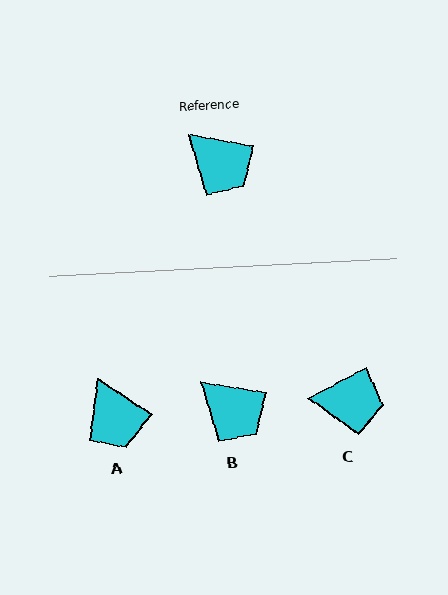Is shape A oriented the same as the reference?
No, it is off by about 24 degrees.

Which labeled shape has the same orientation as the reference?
B.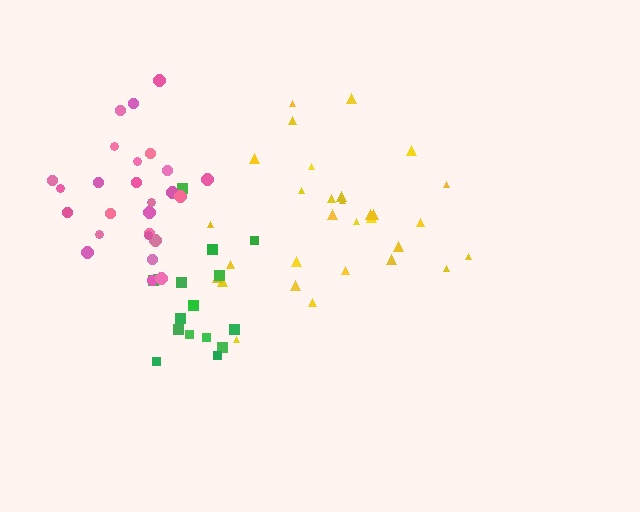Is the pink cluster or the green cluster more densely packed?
Pink.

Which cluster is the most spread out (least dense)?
Green.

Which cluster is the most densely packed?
Pink.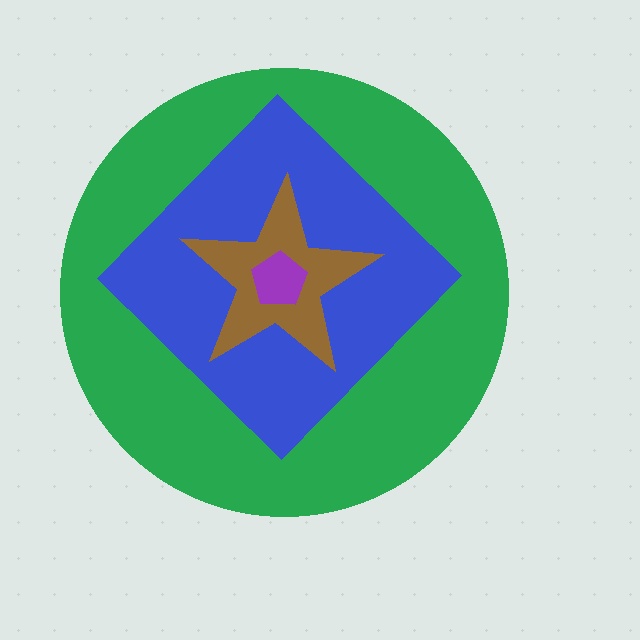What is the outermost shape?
The green circle.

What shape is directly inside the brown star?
The purple pentagon.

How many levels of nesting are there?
4.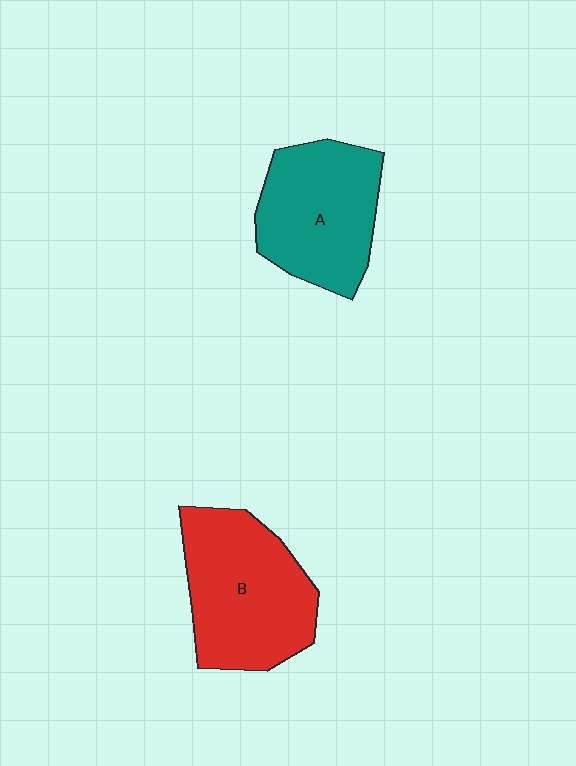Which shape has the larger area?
Shape B (red).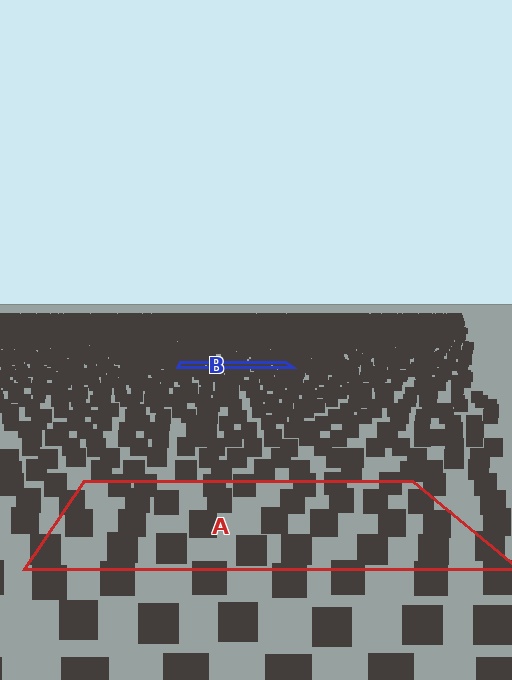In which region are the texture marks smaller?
The texture marks are smaller in region B, because it is farther away.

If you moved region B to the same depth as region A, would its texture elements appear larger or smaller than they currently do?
They would appear larger. At a closer depth, the same texture elements are projected at a bigger on-screen size.